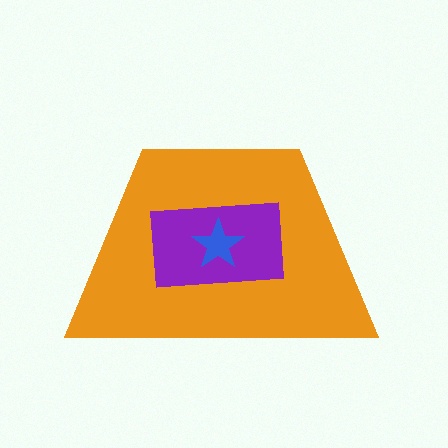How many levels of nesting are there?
3.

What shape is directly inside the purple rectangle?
The blue star.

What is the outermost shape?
The orange trapezoid.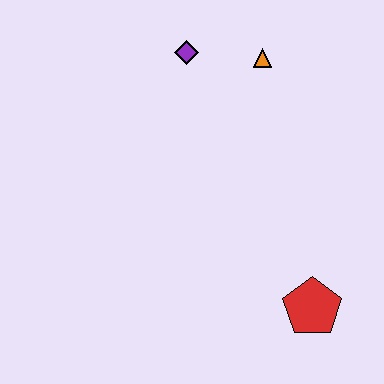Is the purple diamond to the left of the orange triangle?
Yes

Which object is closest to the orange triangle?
The purple diamond is closest to the orange triangle.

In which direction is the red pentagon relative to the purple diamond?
The red pentagon is below the purple diamond.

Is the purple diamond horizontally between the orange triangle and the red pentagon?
No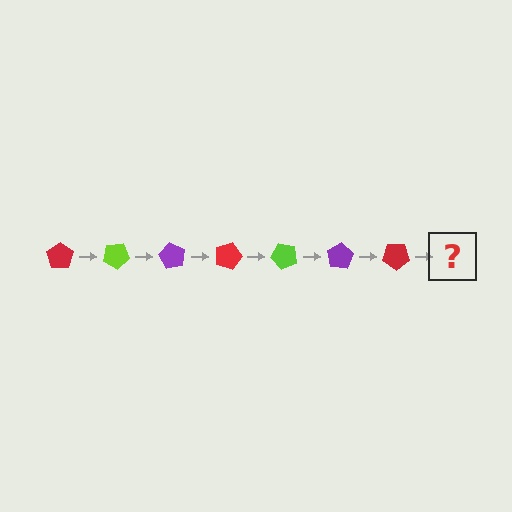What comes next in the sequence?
The next element should be a lime pentagon, rotated 210 degrees from the start.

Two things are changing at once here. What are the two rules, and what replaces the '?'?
The two rules are that it rotates 30 degrees each step and the color cycles through red, lime, and purple. The '?' should be a lime pentagon, rotated 210 degrees from the start.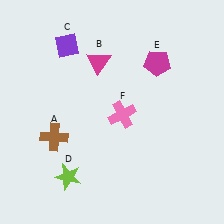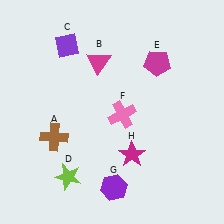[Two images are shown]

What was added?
A purple hexagon (G), a magenta star (H) were added in Image 2.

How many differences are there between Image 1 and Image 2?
There are 2 differences between the two images.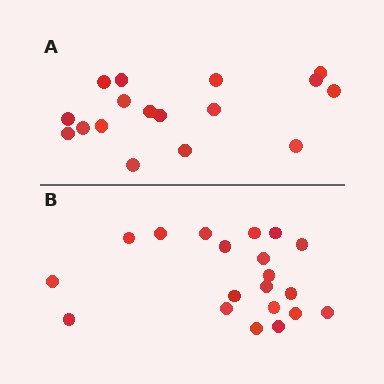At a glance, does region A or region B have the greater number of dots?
Region B (the bottom region) has more dots.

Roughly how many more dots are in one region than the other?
Region B has just a few more — roughly 2 or 3 more dots than region A.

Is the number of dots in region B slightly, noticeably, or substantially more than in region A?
Region B has only slightly more — the two regions are fairly close. The ratio is roughly 1.2 to 1.